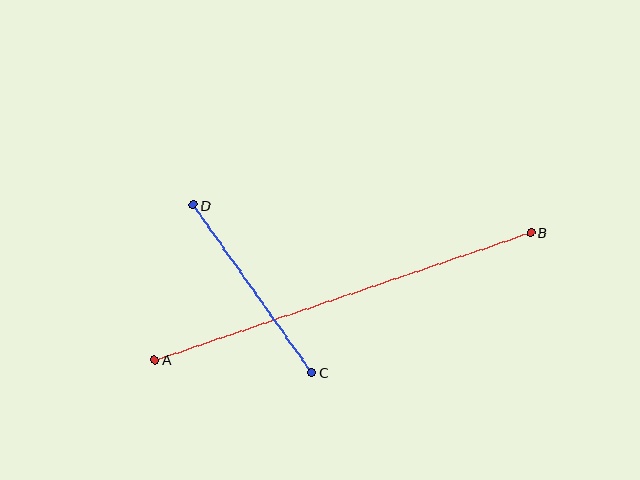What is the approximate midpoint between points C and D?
The midpoint is at approximately (253, 289) pixels.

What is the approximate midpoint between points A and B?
The midpoint is at approximately (343, 296) pixels.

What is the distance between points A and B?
The distance is approximately 397 pixels.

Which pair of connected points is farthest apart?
Points A and B are farthest apart.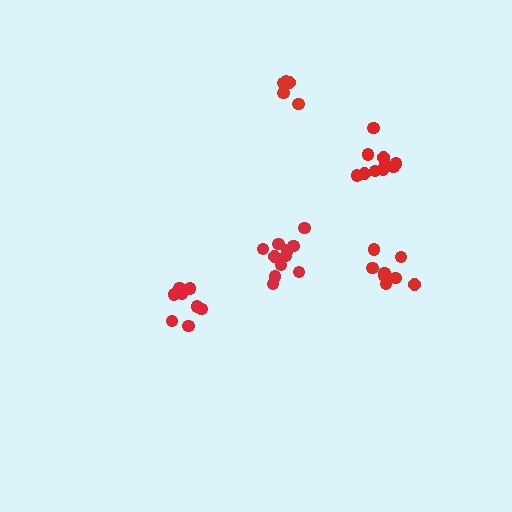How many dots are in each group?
Group 1: 5 dots, Group 2: 8 dots, Group 3: 8 dots, Group 4: 11 dots, Group 5: 10 dots (42 total).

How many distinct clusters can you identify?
There are 5 distinct clusters.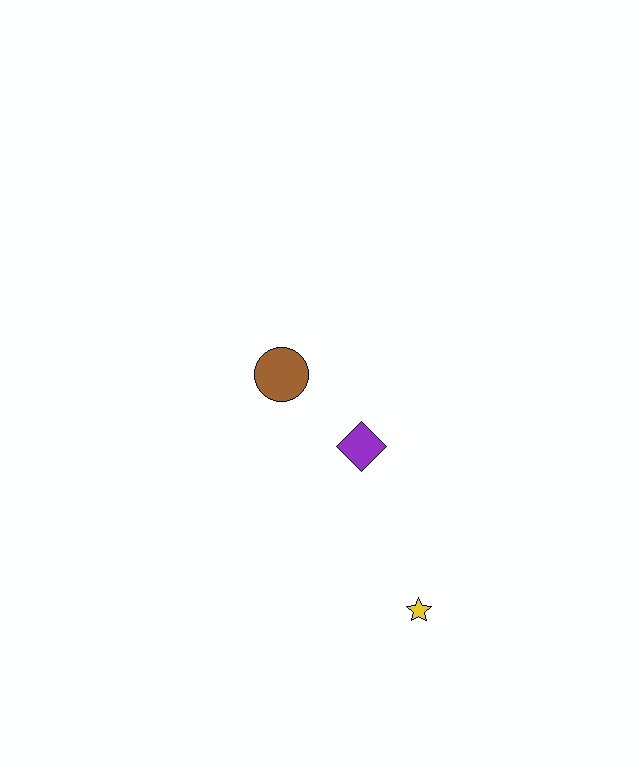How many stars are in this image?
There is 1 star.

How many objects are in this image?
There are 3 objects.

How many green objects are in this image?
There are no green objects.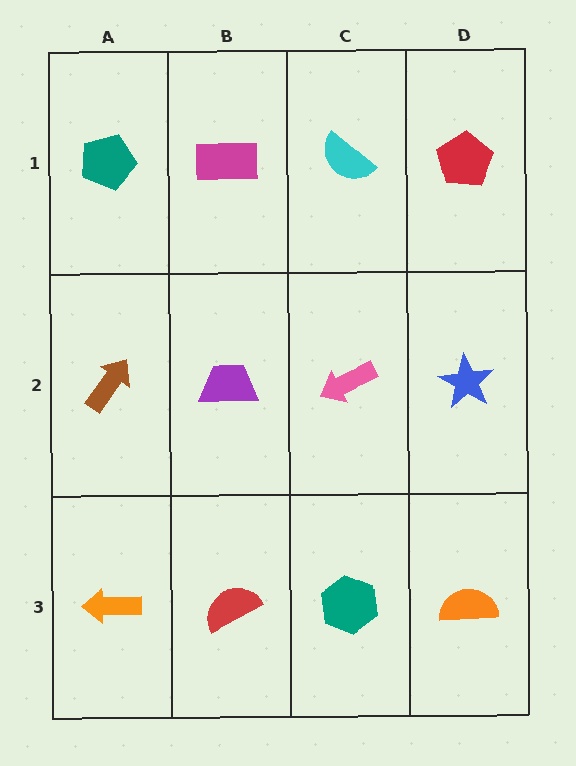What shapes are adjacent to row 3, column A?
A brown arrow (row 2, column A), a red semicircle (row 3, column B).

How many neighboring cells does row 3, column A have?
2.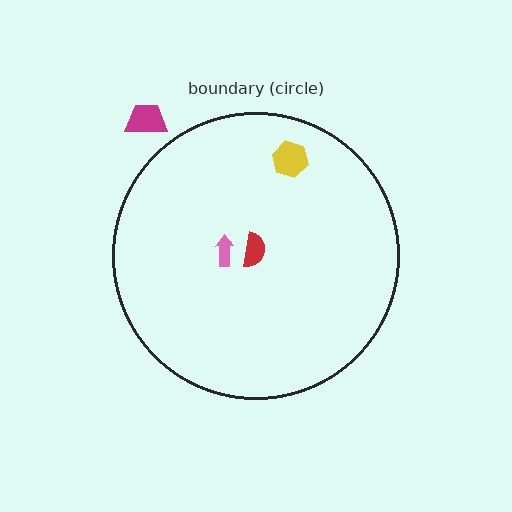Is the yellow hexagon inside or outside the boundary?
Inside.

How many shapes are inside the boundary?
3 inside, 1 outside.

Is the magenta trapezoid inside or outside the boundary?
Outside.